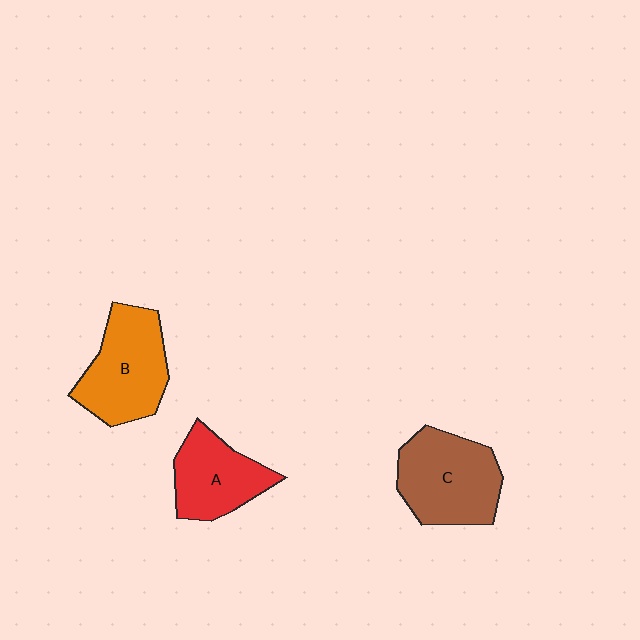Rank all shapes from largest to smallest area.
From largest to smallest: C (brown), B (orange), A (red).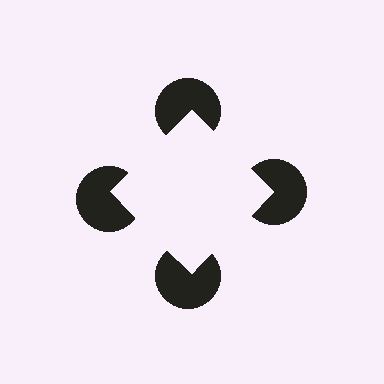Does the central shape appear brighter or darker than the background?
It typically appears slightly brighter than the background, even though no actual brightness change is drawn.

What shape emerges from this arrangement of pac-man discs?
An illusory square — its edges are inferred from the aligned wedge cuts in the pac-man discs, not physically drawn.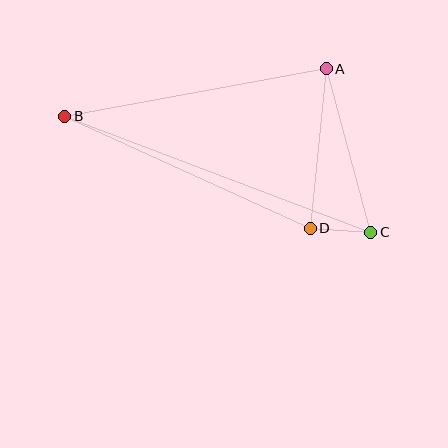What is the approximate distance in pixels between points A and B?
The distance between A and B is approximately 266 pixels.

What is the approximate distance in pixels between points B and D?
The distance between B and D is approximately 270 pixels.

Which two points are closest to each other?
Points C and D are closest to each other.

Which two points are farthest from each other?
Points B and C are farthest from each other.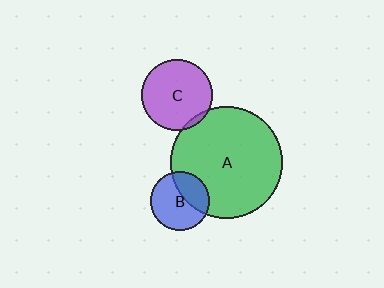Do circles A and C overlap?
Yes.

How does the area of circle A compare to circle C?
Approximately 2.5 times.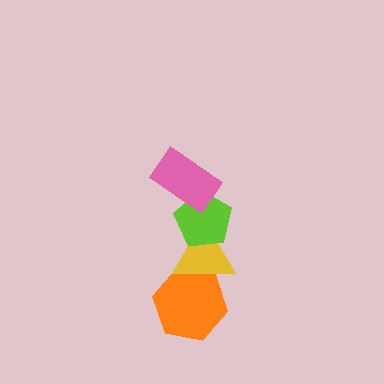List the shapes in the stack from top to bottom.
From top to bottom: the pink rectangle, the lime pentagon, the yellow triangle, the orange hexagon.